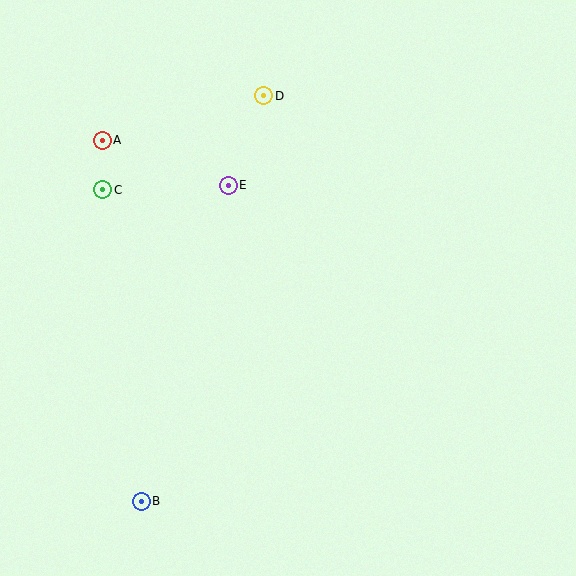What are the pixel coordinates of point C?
Point C is at (102, 190).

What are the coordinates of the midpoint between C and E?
The midpoint between C and E is at (165, 187).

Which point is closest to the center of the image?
Point E at (228, 185) is closest to the center.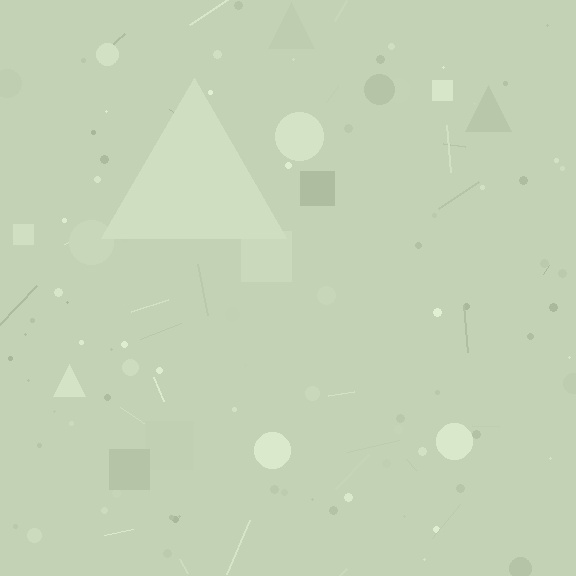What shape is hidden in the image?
A triangle is hidden in the image.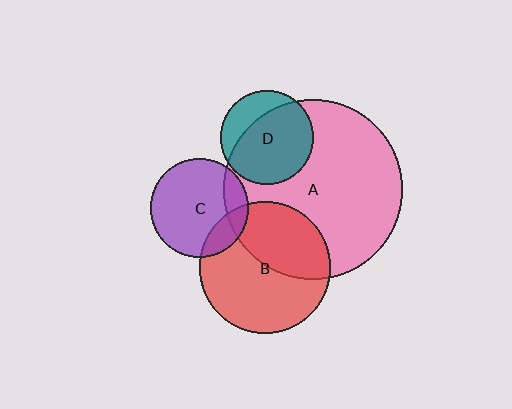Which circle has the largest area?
Circle A (pink).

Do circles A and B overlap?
Yes.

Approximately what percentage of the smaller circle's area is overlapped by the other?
Approximately 40%.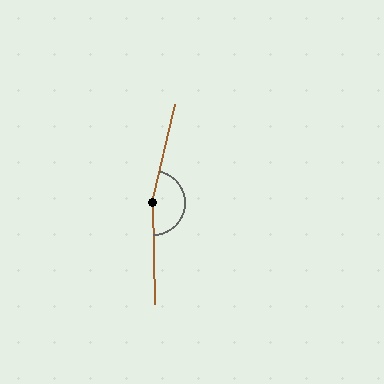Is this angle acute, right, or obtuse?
It is obtuse.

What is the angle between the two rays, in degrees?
Approximately 166 degrees.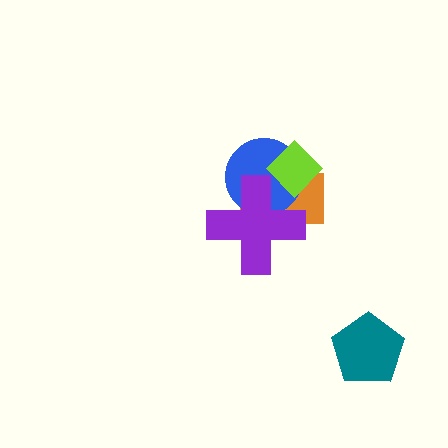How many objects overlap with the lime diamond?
3 objects overlap with the lime diamond.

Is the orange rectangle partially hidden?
Yes, it is partially covered by another shape.